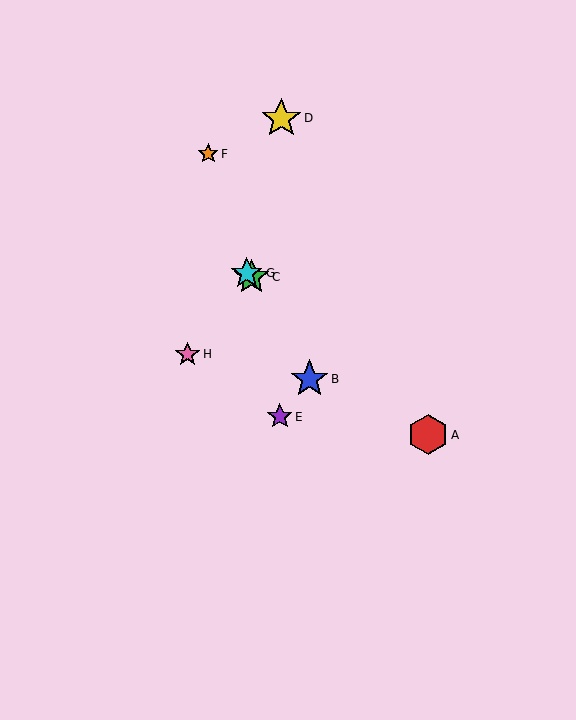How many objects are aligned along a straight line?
3 objects (A, C, G) are aligned along a straight line.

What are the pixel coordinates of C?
Object C is at (251, 277).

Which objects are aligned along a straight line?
Objects A, C, G are aligned along a straight line.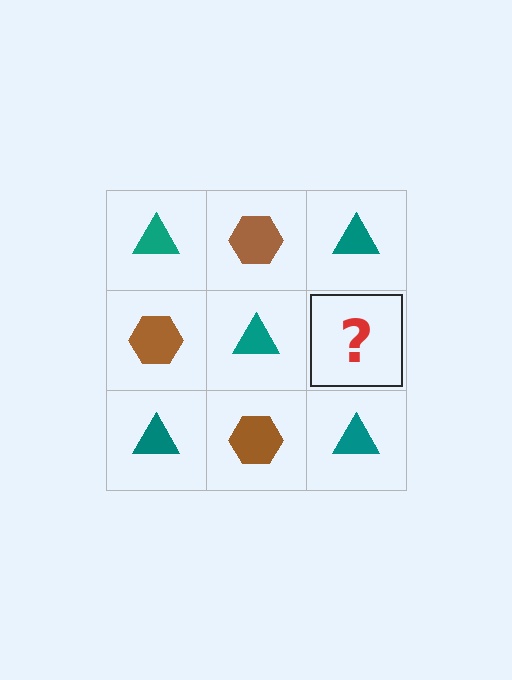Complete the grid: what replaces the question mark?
The question mark should be replaced with a brown hexagon.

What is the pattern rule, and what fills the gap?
The rule is that it alternates teal triangle and brown hexagon in a checkerboard pattern. The gap should be filled with a brown hexagon.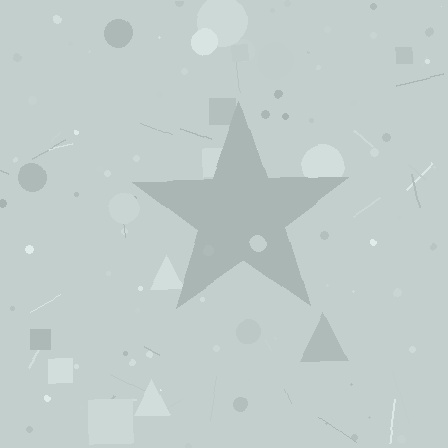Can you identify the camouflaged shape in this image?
The camouflaged shape is a star.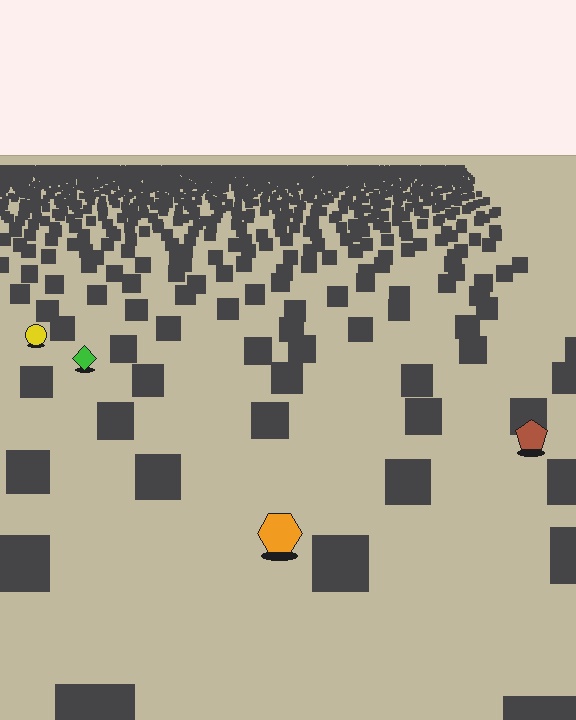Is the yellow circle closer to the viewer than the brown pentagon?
No. The brown pentagon is closer — you can tell from the texture gradient: the ground texture is coarser near it.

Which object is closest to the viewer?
The orange hexagon is closest. The texture marks near it are larger and more spread out.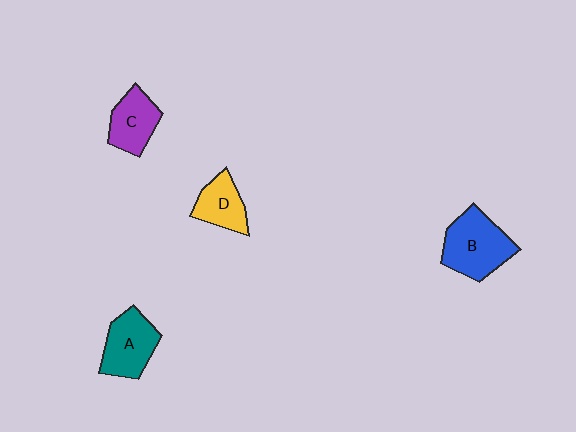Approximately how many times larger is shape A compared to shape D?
Approximately 1.3 times.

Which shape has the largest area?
Shape B (blue).